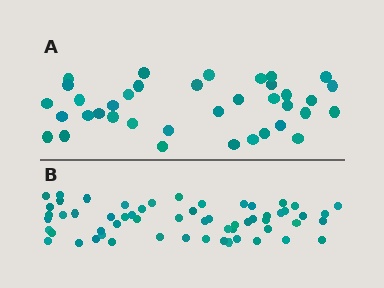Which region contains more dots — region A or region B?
Region B (the bottom region) has more dots.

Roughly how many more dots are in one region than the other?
Region B has approximately 20 more dots than region A.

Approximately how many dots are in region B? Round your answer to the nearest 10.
About 60 dots. (The exact count is 59, which rounds to 60.)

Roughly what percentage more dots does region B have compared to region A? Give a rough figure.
About 60% more.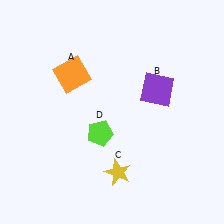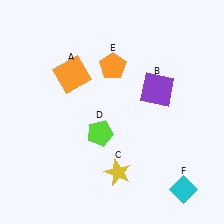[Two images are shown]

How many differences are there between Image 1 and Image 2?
There are 2 differences between the two images.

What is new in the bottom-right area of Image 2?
A cyan diamond (F) was added in the bottom-right area of Image 2.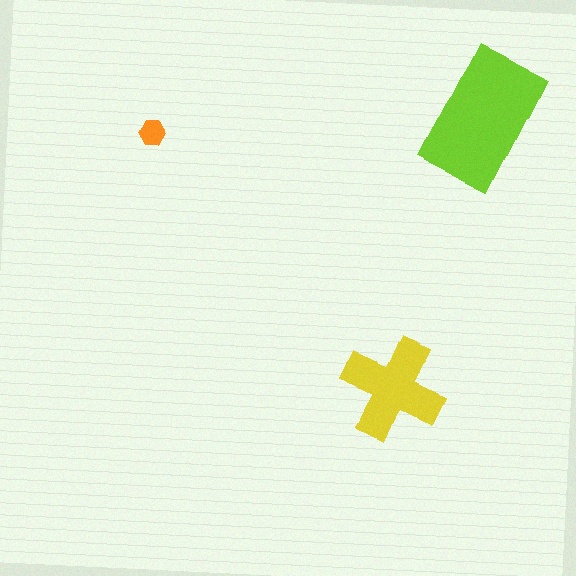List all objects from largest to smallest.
The lime rectangle, the yellow cross, the orange hexagon.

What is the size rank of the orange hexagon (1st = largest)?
3rd.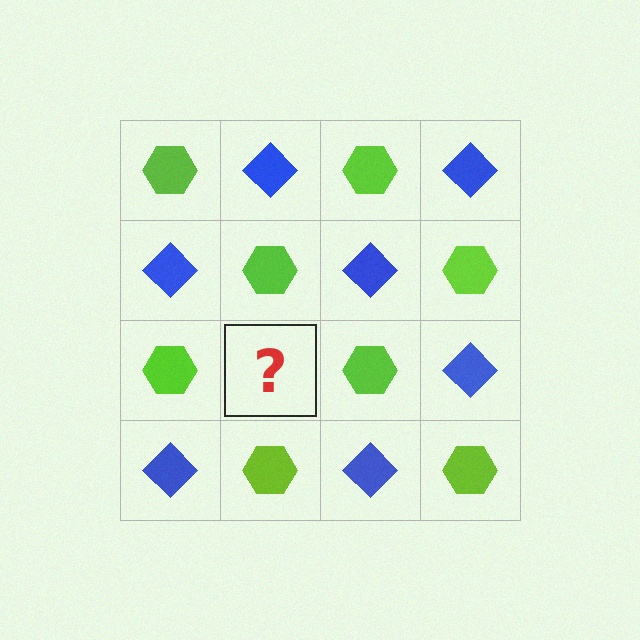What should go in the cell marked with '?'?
The missing cell should contain a blue diamond.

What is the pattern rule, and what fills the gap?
The rule is that it alternates lime hexagon and blue diamond in a checkerboard pattern. The gap should be filled with a blue diamond.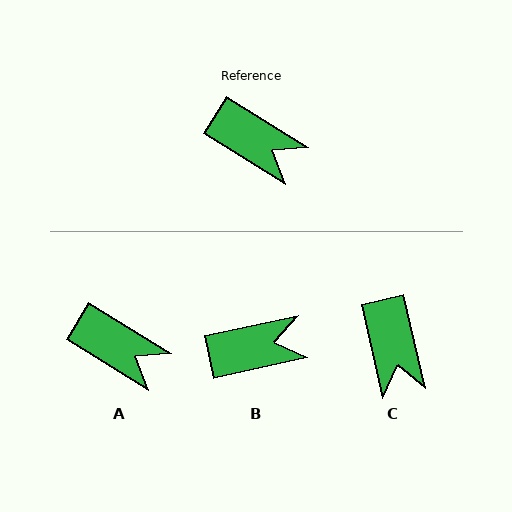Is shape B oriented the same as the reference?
No, it is off by about 44 degrees.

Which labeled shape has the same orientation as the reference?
A.